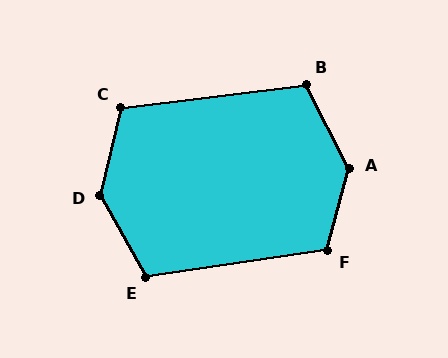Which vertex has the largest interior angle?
A, at approximately 138 degrees.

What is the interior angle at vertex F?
Approximately 113 degrees (obtuse).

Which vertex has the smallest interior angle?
B, at approximately 110 degrees.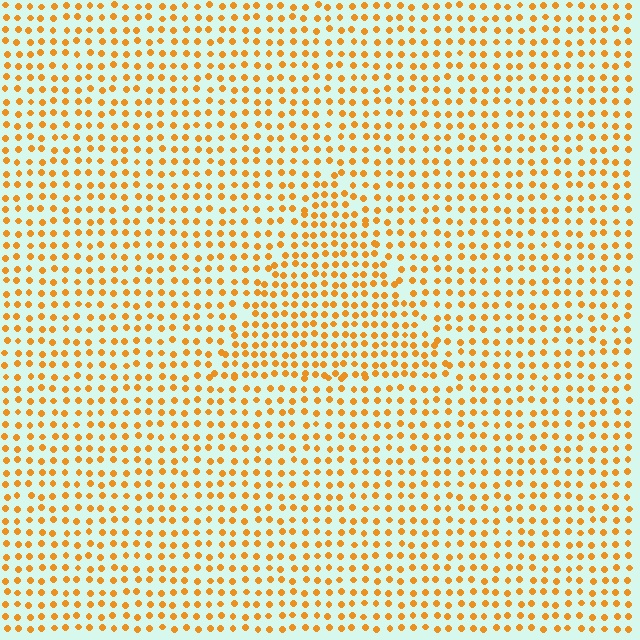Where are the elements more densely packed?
The elements are more densely packed inside the triangle boundary.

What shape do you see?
I see a triangle.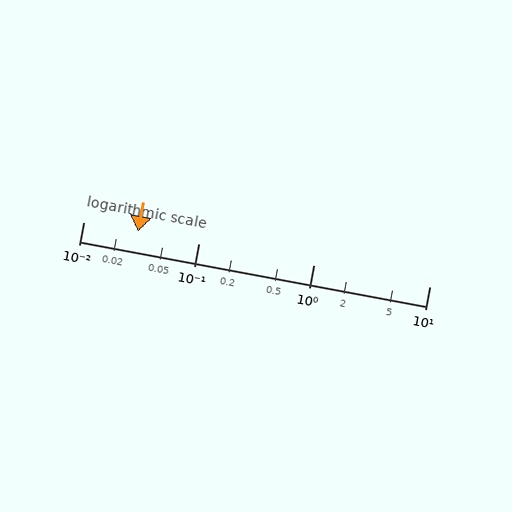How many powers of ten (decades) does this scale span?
The scale spans 3 decades, from 0.01 to 10.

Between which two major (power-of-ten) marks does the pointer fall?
The pointer is between 0.01 and 0.1.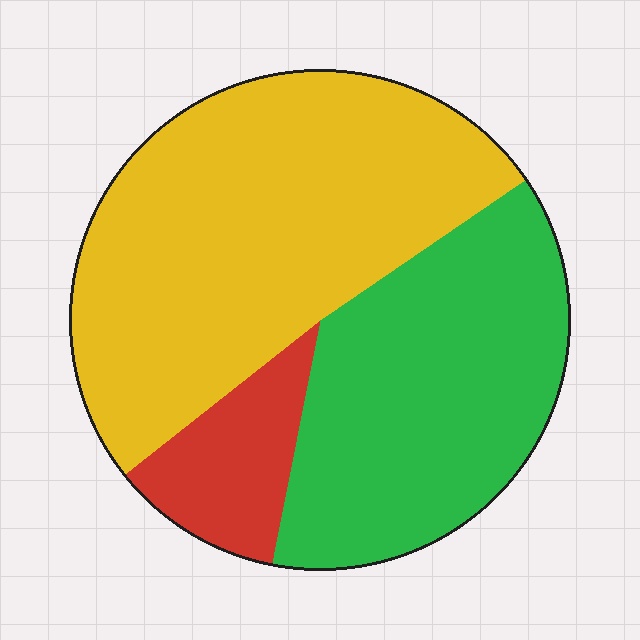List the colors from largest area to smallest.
From largest to smallest: yellow, green, red.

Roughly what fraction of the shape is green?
Green covers 38% of the shape.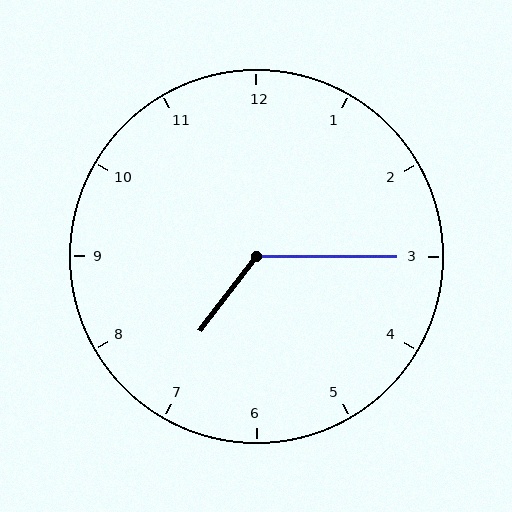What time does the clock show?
7:15.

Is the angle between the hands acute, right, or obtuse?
It is obtuse.